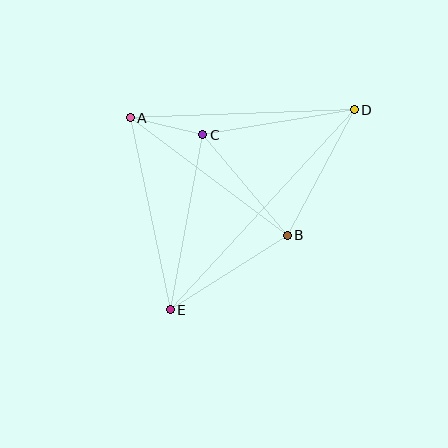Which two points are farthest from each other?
Points D and E are farthest from each other.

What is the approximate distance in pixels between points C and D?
The distance between C and D is approximately 154 pixels.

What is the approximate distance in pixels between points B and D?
The distance between B and D is approximately 143 pixels.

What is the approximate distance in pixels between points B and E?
The distance between B and E is approximately 139 pixels.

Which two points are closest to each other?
Points A and C are closest to each other.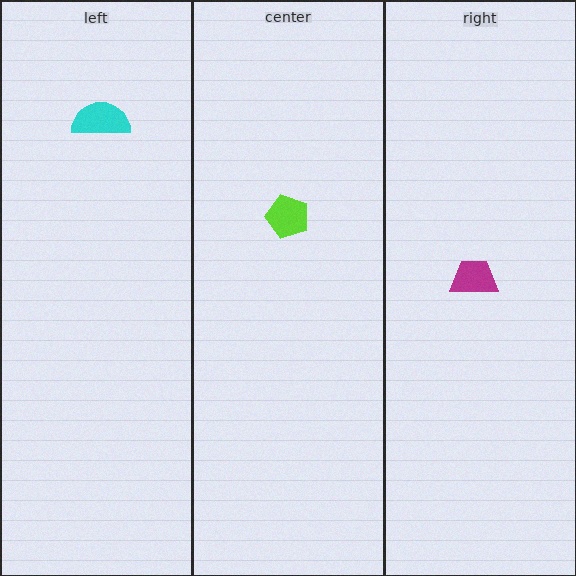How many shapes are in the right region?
1.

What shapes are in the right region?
The magenta trapezoid.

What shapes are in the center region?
The lime pentagon.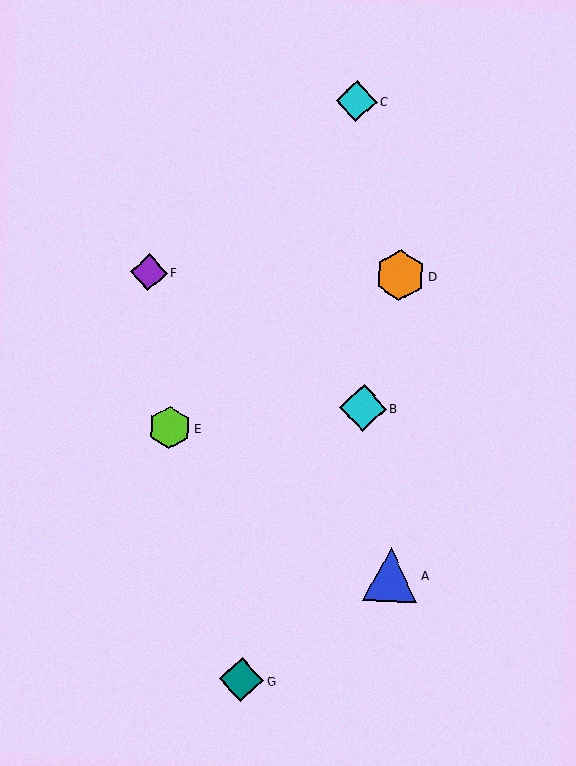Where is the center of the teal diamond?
The center of the teal diamond is at (241, 680).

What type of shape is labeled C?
Shape C is a cyan diamond.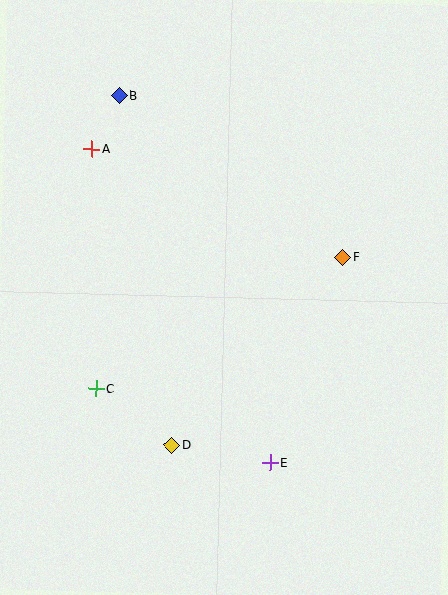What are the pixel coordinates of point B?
Point B is at (120, 95).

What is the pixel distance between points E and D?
The distance between E and D is 100 pixels.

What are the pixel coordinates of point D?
Point D is at (172, 445).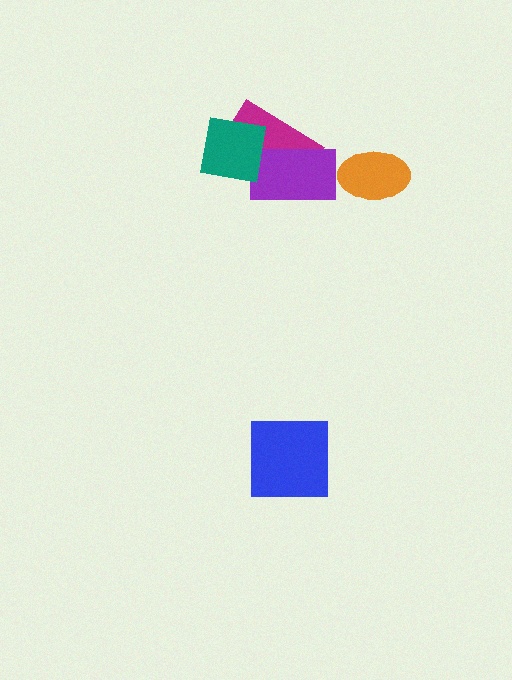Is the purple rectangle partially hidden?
Yes, it is partially covered by another shape.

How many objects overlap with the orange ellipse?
0 objects overlap with the orange ellipse.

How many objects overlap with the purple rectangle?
2 objects overlap with the purple rectangle.